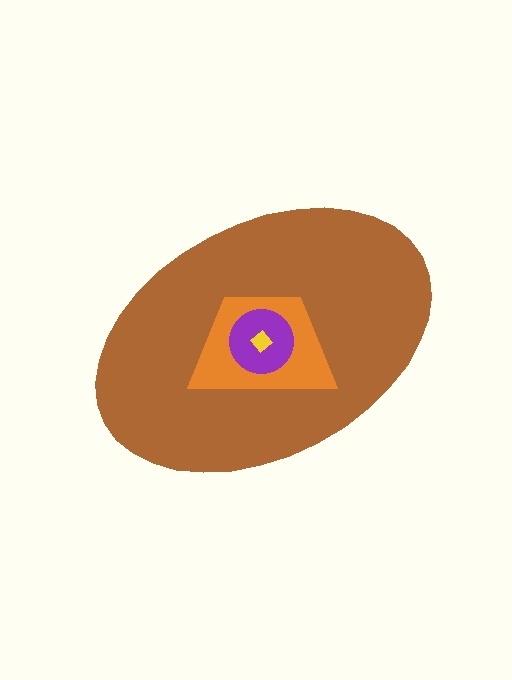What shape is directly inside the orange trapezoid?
The purple circle.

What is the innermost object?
The yellow diamond.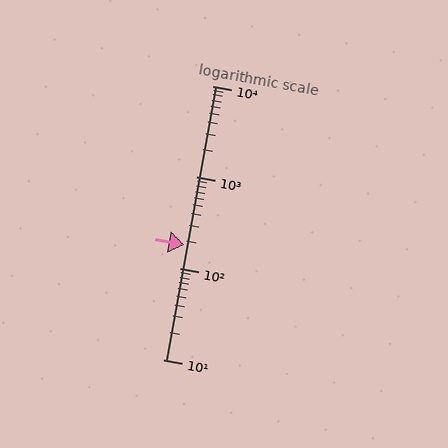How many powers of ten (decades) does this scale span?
The scale spans 3 decades, from 10 to 10000.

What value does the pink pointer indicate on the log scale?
The pointer indicates approximately 180.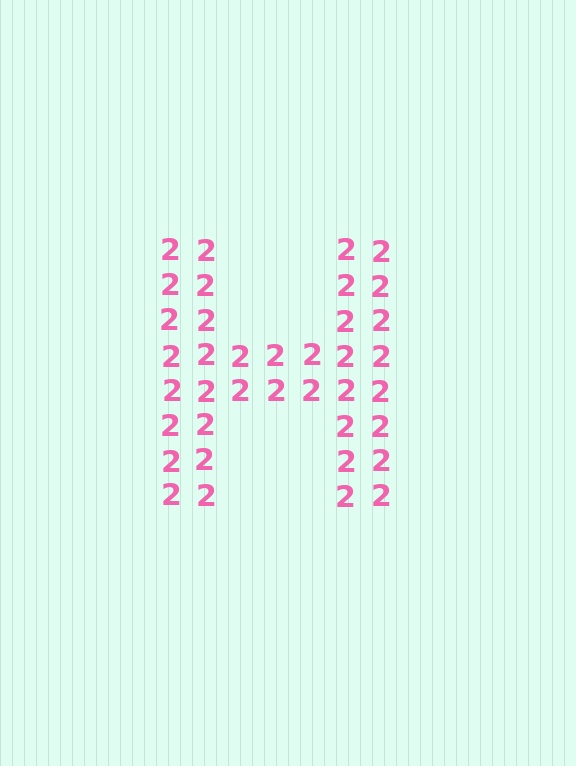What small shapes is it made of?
It is made of small digit 2's.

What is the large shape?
The large shape is the letter H.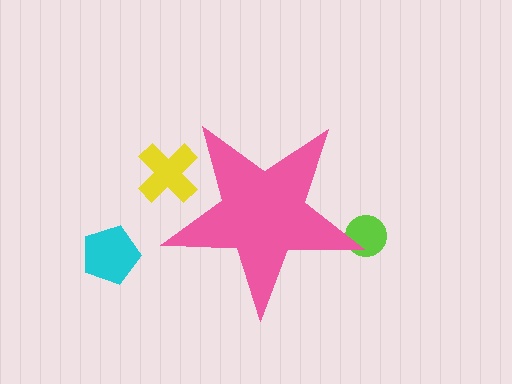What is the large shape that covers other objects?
A pink star.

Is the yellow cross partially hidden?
Yes, the yellow cross is partially hidden behind the pink star.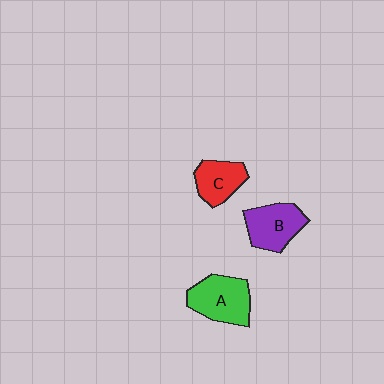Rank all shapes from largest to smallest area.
From largest to smallest: A (green), B (purple), C (red).